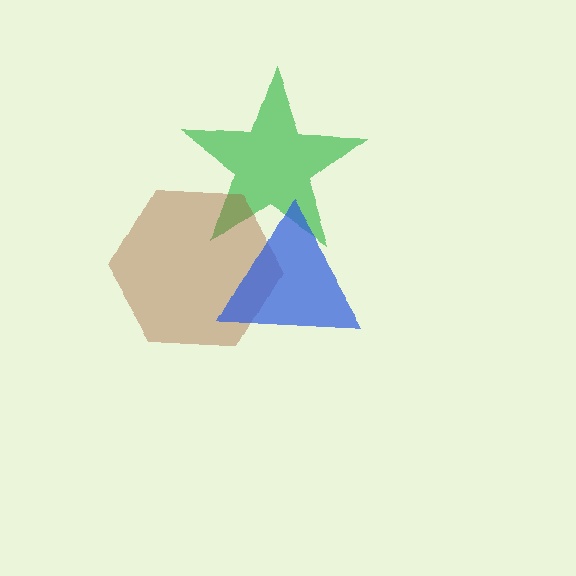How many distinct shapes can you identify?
There are 3 distinct shapes: a green star, a brown hexagon, a blue triangle.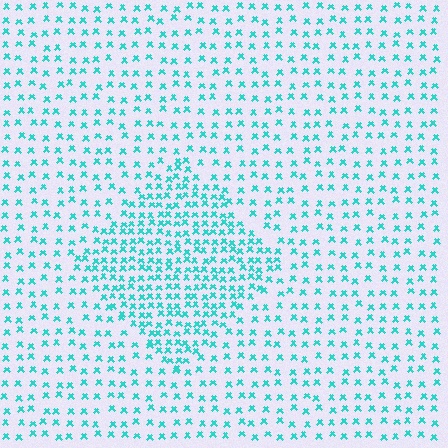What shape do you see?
I see a diamond.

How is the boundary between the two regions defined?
The boundary is defined by a change in element density (approximately 2.0x ratio). All elements are the same color, size, and shape.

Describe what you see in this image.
The image contains small cyan elements arranged at two different densities. A diamond-shaped region is visible where the elements are more densely packed than the surrounding area.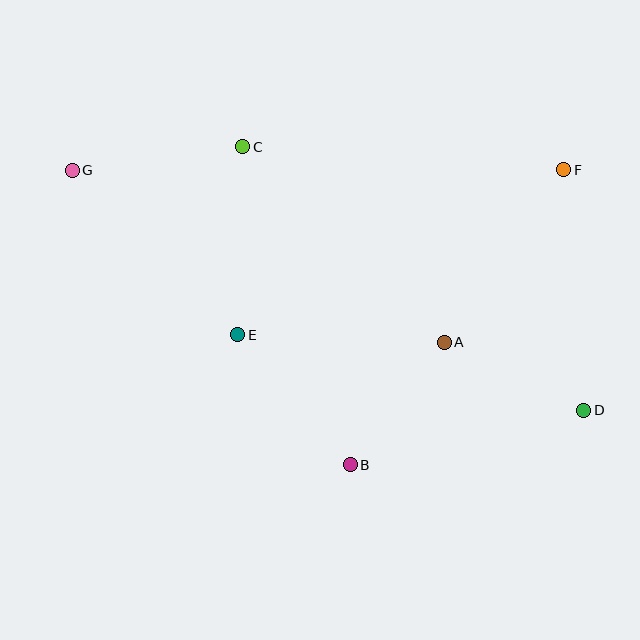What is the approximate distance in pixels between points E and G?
The distance between E and G is approximately 234 pixels.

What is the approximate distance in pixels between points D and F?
The distance between D and F is approximately 241 pixels.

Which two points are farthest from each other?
Points D and G are farthest from each other.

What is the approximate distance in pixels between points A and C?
The distance between A and C is approximately 281 pixels.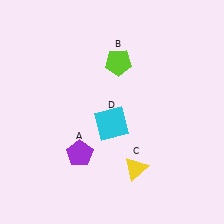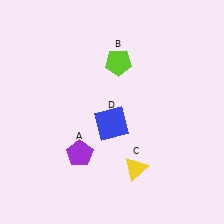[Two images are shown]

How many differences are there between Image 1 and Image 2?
There is 1 difference between the two images.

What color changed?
The square (D) changed from cyan in Image 1 to blue in Image 2.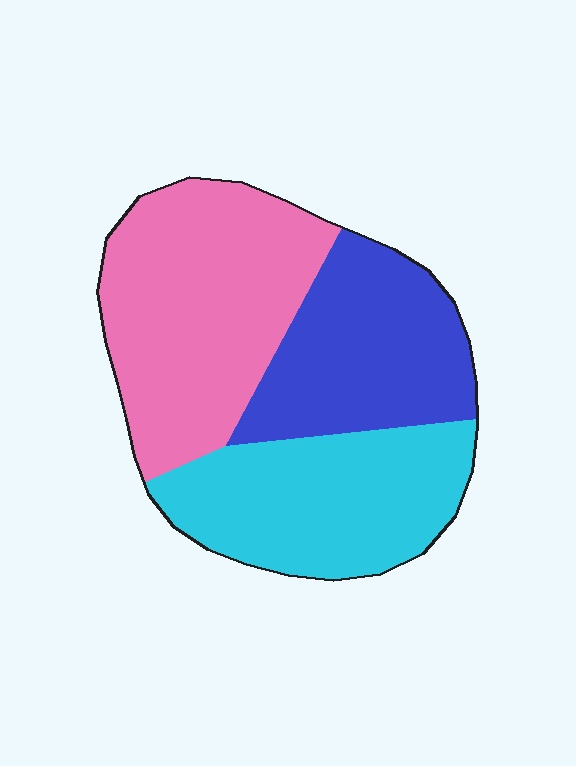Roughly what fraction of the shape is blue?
Blue covers 28% of the shape.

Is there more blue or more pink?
Pink.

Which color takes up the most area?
Pink, at roughly 40%.